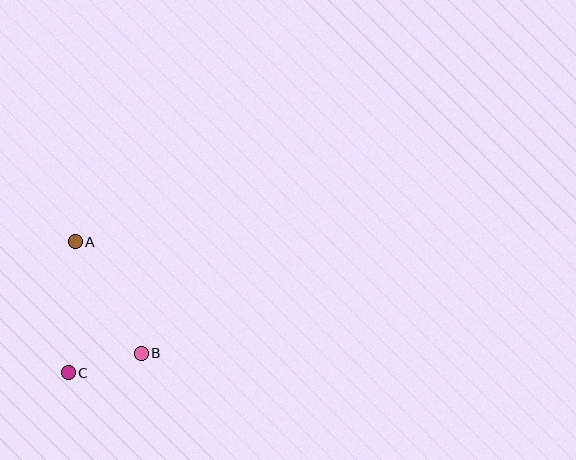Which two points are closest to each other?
Points B and C are closest to each other.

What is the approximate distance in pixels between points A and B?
The distance between A and B is approximately 130 pixels.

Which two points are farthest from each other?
Points A and C are farthest from each other.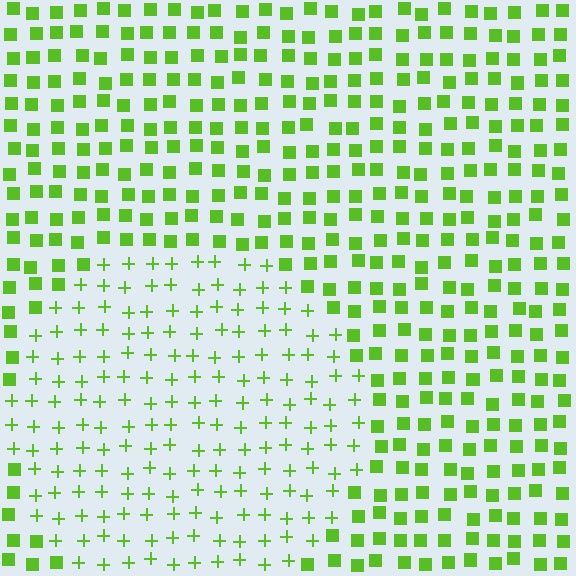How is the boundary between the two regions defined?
The boundary is defined by a change in element shape: plus signs inside vs. squares outside. All elements share the same color and spacing.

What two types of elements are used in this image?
The image uses plus signs inside the circle region and squares outside it.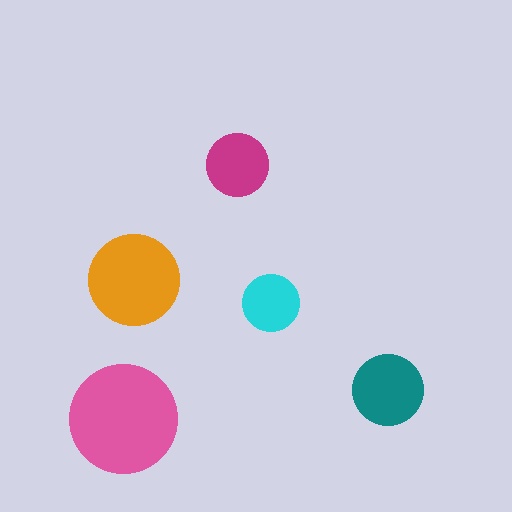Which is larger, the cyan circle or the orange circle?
The orange one.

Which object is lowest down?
The pink circle is bottommost.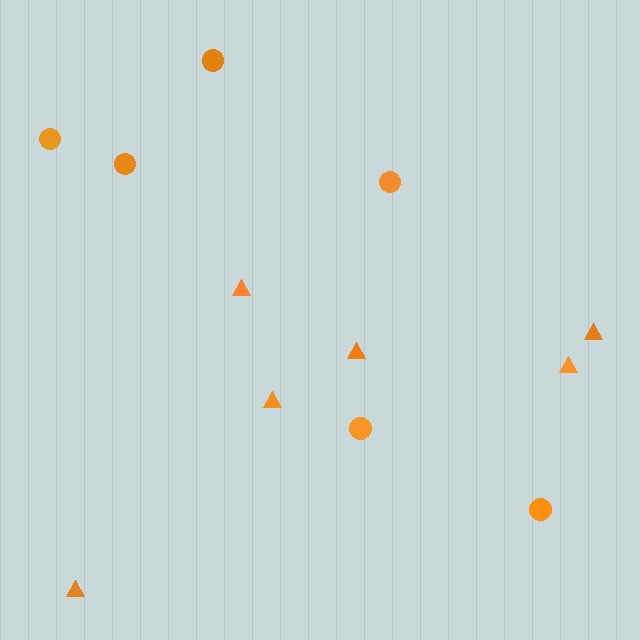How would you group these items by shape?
There are 2 groups: one group of triangles (6) and one group of circles (6).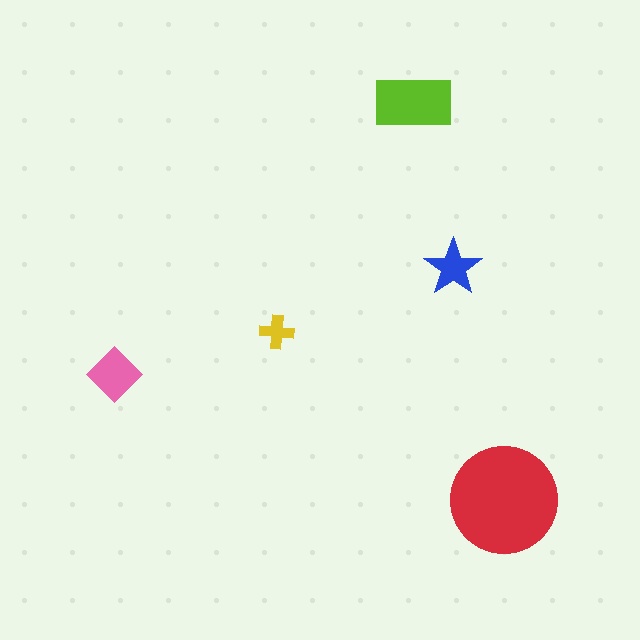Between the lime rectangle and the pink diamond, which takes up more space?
The lime rectangle.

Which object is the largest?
The red circle.